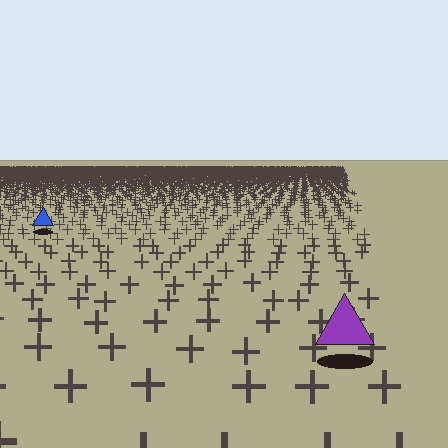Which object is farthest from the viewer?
The blue triangle is farthest from the viewer. It appears smaller and the ground texture around it is denser.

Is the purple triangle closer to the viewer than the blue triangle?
Yes. The purple triangle is closer — you can tell from the texture gradient: the ground texture is coarser near it.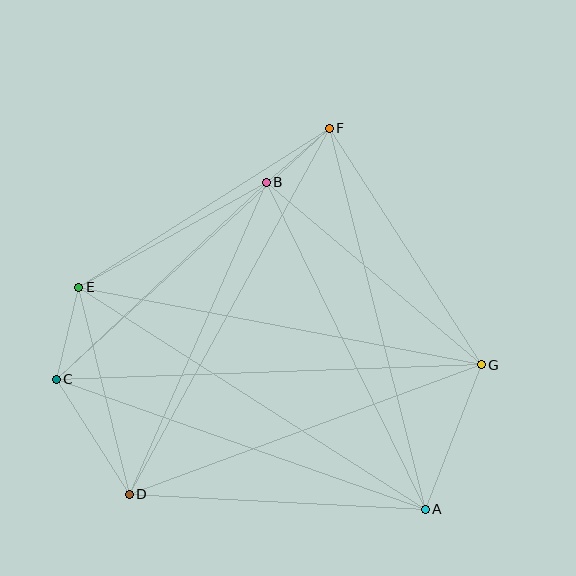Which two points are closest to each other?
Points B and F are closest to each other.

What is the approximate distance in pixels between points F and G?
The distance between F and G is approximately 281 pixels.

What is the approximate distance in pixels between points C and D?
The distance between C and D is approximately 136 pixels.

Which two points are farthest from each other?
Points C and G are farthest from each other.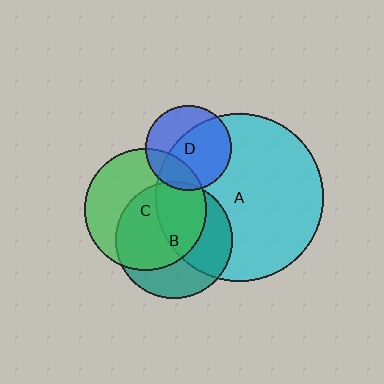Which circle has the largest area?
Circle A (cyan).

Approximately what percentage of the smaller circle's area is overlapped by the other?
Approximately 30%.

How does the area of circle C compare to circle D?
Approximately 2.0 times.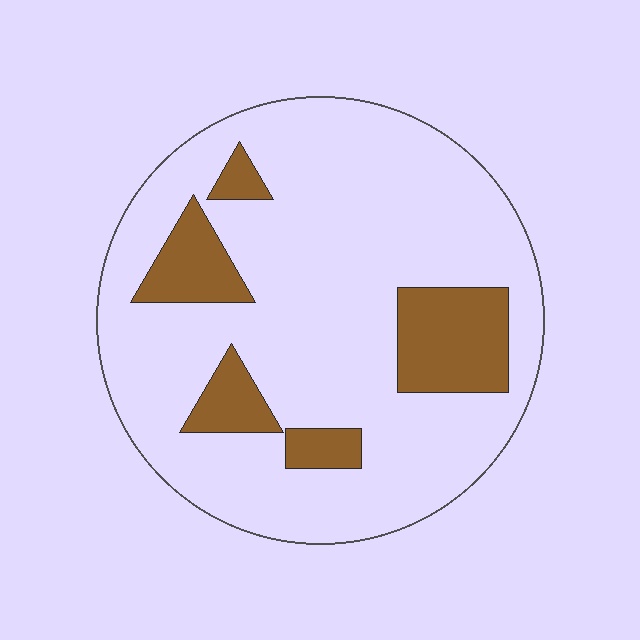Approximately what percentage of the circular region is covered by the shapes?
Approximately 20%.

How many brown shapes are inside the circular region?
5.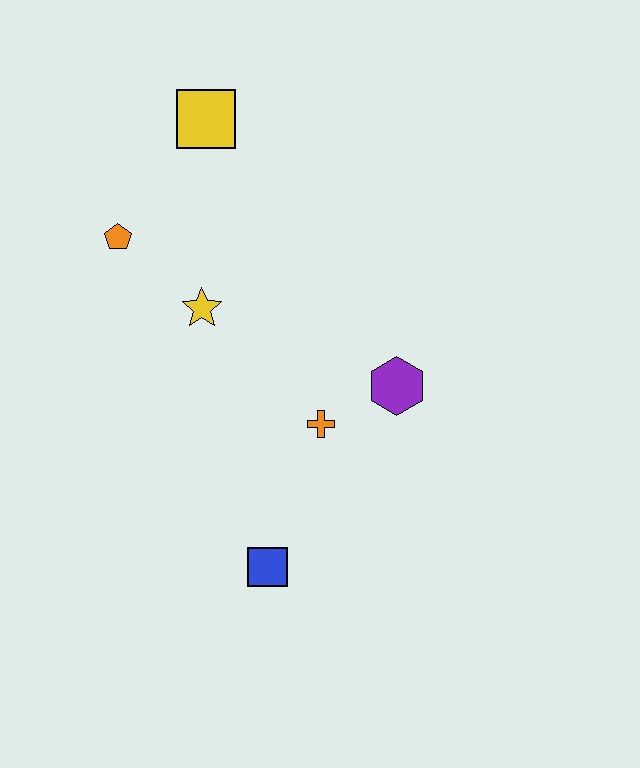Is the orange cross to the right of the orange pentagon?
Yes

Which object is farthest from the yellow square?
The blue square is farthest from the yellow square.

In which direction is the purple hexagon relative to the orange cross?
The purple hexagon is to the right of the orange cross.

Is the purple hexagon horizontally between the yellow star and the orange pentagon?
No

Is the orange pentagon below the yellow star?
No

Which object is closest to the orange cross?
The purple hexagon is closest to the orange cross.